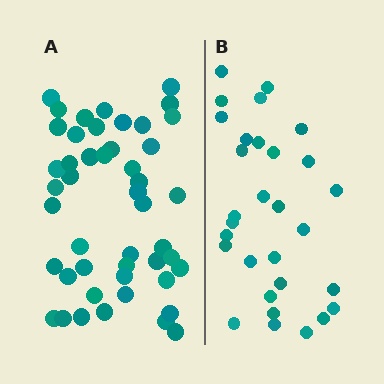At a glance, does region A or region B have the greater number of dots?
Region A (the left region) has more dots.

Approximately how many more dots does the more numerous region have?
Region A has approximately 15 more dots than region B.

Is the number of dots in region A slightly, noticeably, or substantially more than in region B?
Region A has substantially more. The ratio is roughly 1.6 to 1.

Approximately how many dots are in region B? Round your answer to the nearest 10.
About 30 dots.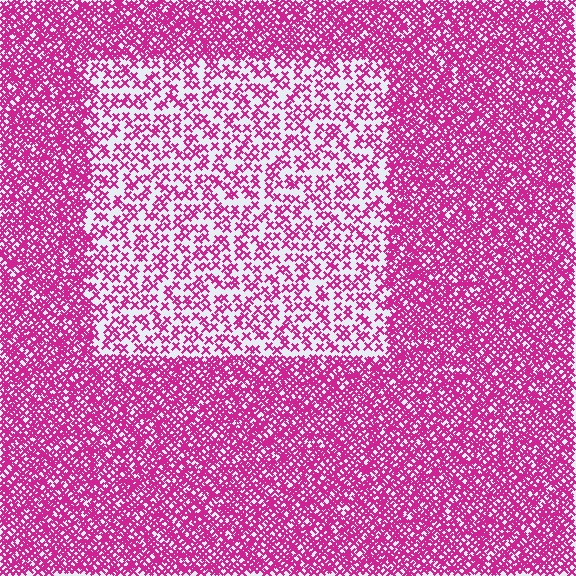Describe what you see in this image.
The image contains small magenta elements arranged at two different densities. A rectangle-shaped region is visible where the elements are less densely packed than the surrounding area.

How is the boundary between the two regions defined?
The boundary is defined by a change in element density (approximately 2.3x ratio). All elements are the same color, size, and shape.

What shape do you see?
I see a rectangle.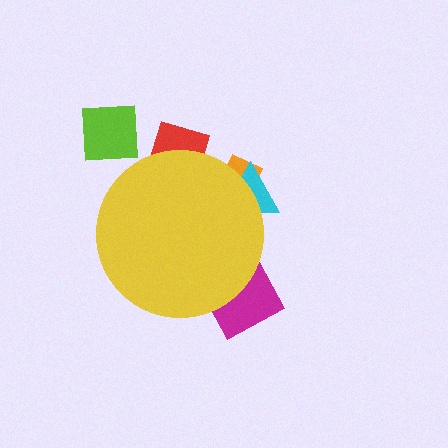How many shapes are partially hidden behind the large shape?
4 shapes are partially hidden.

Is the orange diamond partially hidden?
Yes, the orange diamond is partially hidden behind the yellow circle.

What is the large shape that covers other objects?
A yellow circle.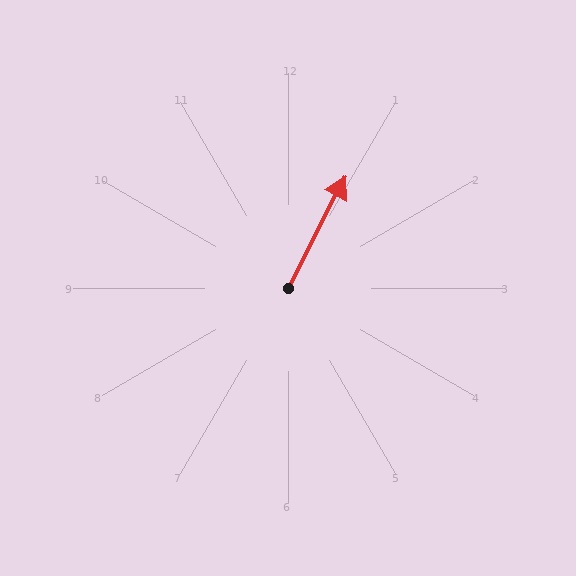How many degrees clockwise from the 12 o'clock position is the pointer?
Approximately 27 degrees.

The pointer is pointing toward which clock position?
Roughly 1 o'clock.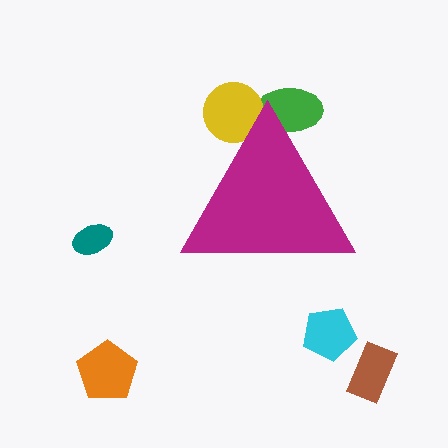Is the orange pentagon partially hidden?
No, the orange pentagon is fully visible.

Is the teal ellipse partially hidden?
No, the teal ellipse is fully visible.